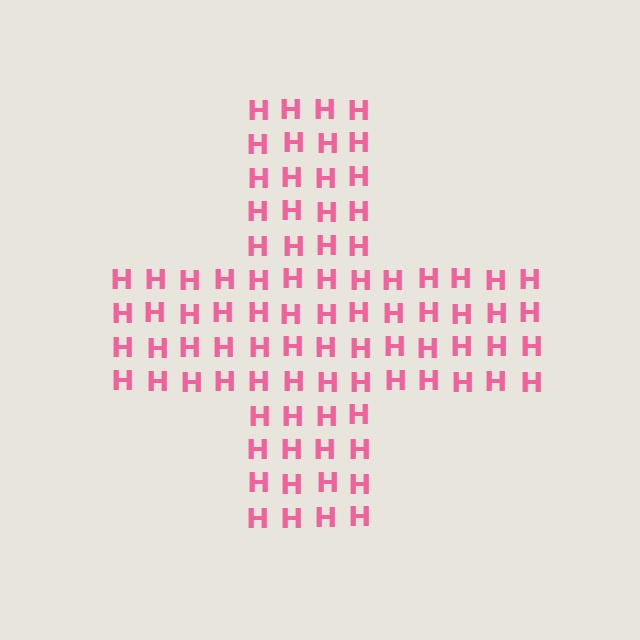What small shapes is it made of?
It is made of small letter H's.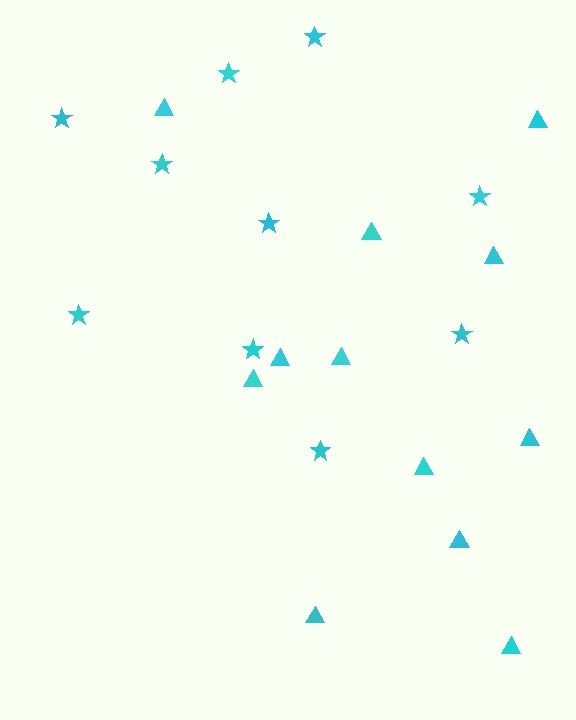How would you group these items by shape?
There are 2 groups: one group of stars (10) and one group of triangles (12).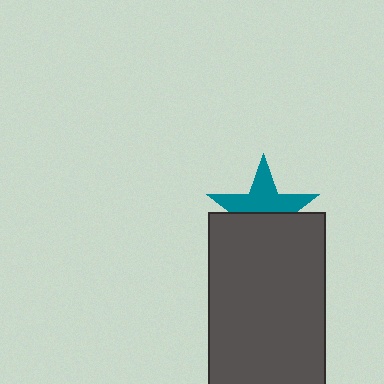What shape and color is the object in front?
The object in front is a dark gray rectangle.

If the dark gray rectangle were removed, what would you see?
You would see the complete teal star.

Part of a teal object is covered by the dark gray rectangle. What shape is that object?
It is a star.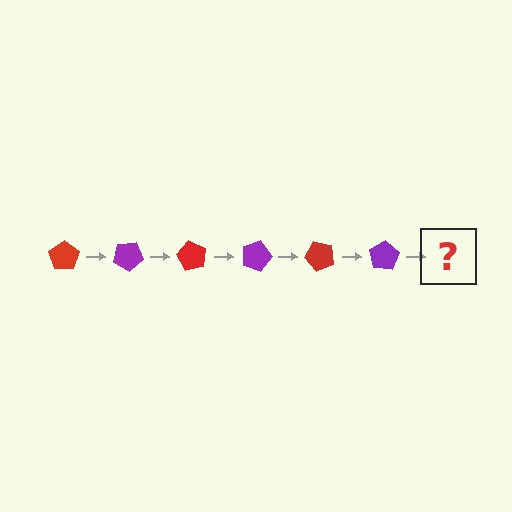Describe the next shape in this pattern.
It should be a red pentagon, rotated 180 degrees from the start.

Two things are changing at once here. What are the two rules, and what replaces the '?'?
The two rules are that it rotates 30 degrees each step and the color cycles through red and purple. The '?' should be a red pentagon, rotated 180 degrees from the start.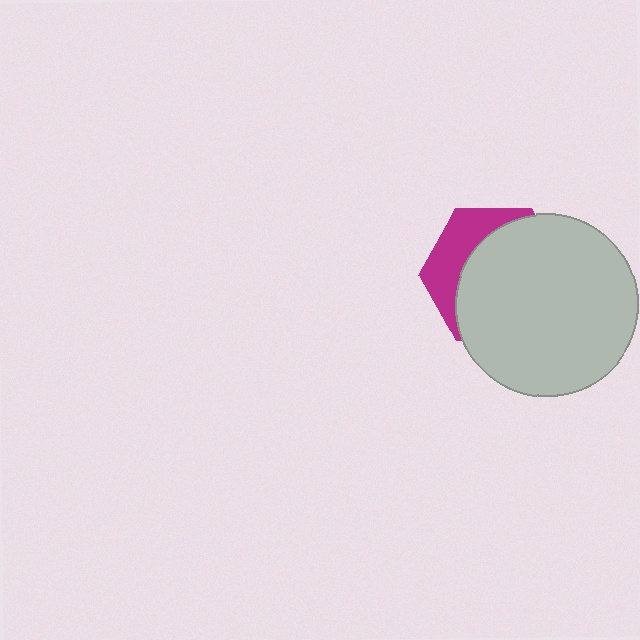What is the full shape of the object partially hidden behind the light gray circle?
The partially hidden object is a magenta hexagon.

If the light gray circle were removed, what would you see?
You would see the complete magenta hexagon.